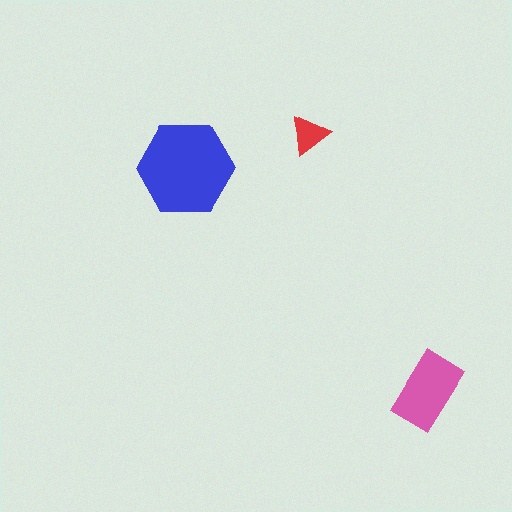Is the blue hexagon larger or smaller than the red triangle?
Larger.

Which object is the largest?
The blue hexagon.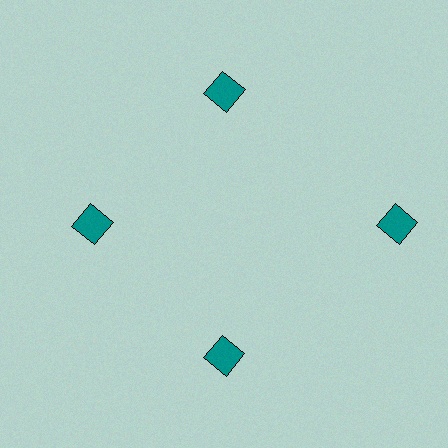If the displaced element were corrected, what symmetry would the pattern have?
It would have 4-fold rotational symmetry — the pattern would map onto itself every 90 degrees.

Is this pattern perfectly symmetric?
No. The 4 teal diamonds are arranged in a ring, but one element near the 3 o'clock position is pushed outward from the center, breaking the 4-fold rotational symmetry.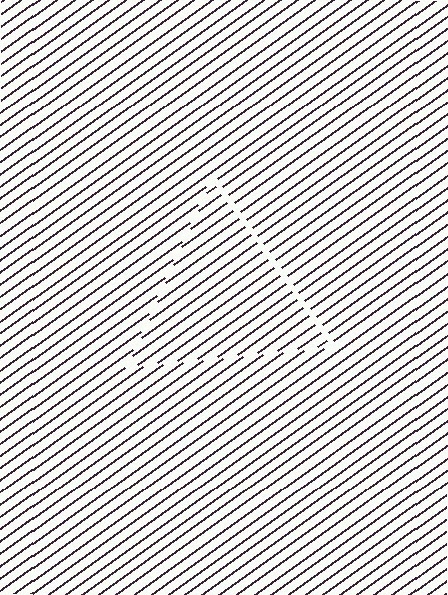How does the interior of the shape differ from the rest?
The interior of the shape contains the same grating, shifted by half a period — the contour is defined by the phase discontinuity where line-ends from the inner and outer gratings abut.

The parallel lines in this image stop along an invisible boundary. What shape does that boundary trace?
An illusory triangle. The interior of the shape contains the same grating, shifted by half a period — the contour is defined by the phase discontinuity where line-ends from the inner and outer gratings abut.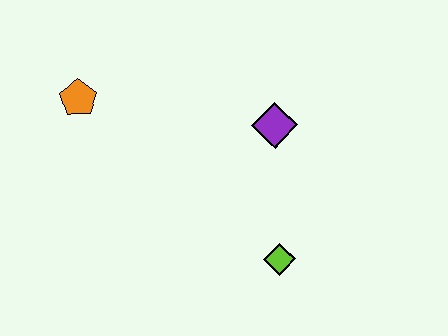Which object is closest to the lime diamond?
The purple diamond is closest to the lime diamond.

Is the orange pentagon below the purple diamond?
No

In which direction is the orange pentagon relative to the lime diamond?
The orange pentagon is to the left of the lime diamond.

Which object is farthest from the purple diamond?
The orange pentagon is farthest from the purple diamond.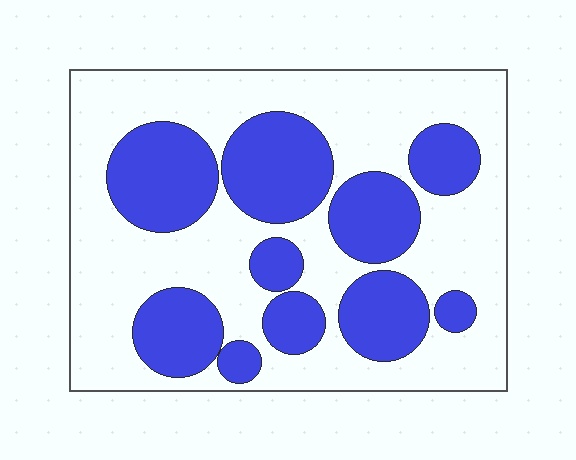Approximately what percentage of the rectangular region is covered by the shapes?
Approximately 35%.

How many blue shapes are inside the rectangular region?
10.